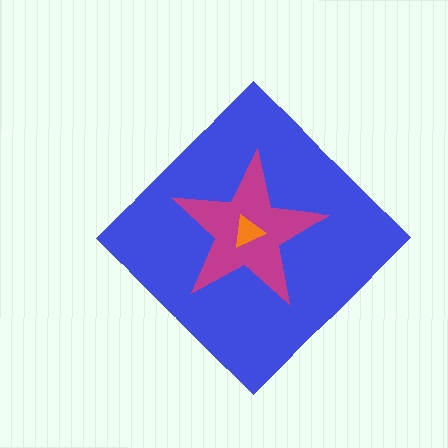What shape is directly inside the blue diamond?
The magenta star.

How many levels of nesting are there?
3.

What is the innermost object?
The orange triangle.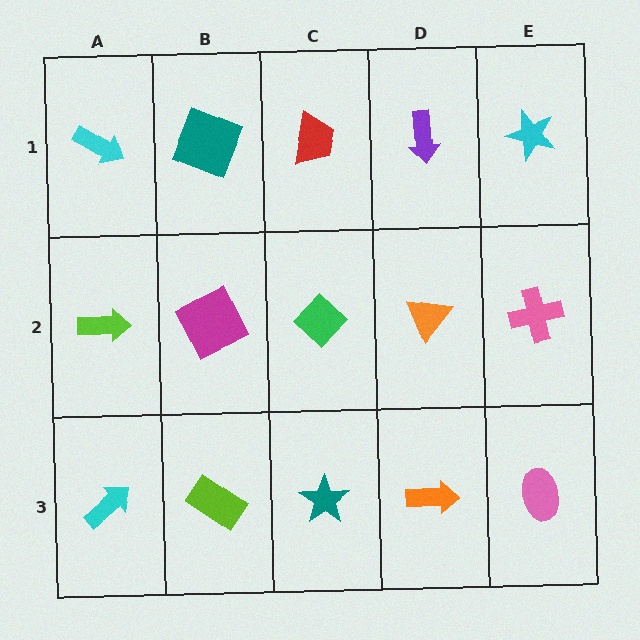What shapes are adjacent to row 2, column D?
A purple arrow (row 1, column D), an orange arrow (row 3, column D), a green diamond (row 2, column C), a pink cross (row 2, column E).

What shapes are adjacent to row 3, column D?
An orange triangle (row 2, column D), a teal star (row 3, column C), a pink ellipse (row 3, column E).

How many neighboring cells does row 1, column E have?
2.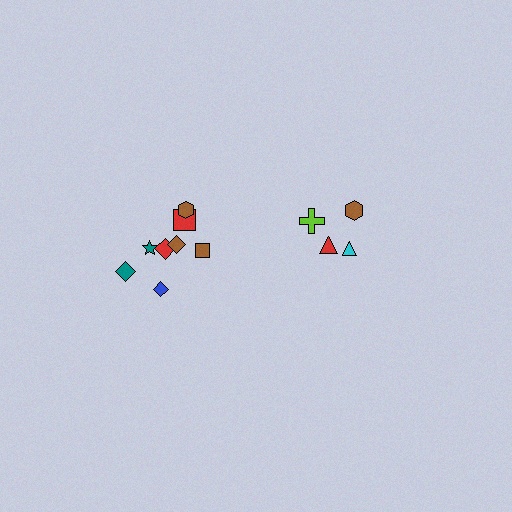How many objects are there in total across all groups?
There are 12 objects.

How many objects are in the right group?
There are 4 objects.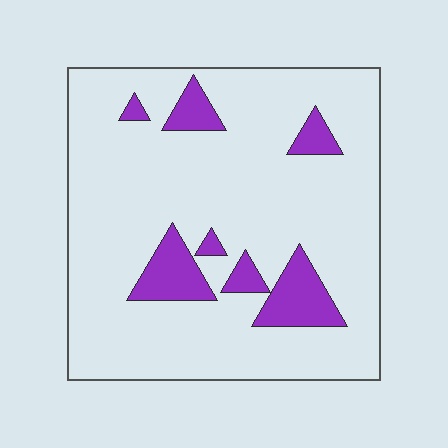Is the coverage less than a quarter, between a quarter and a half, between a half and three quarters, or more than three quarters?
Less than a quarter.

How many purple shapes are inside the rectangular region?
7.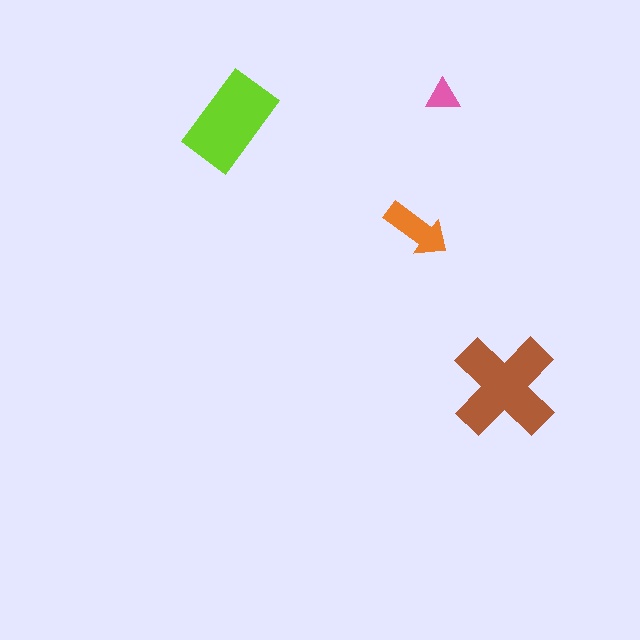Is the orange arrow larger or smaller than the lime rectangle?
Smaller.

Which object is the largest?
The brown cross.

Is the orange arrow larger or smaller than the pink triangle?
Larger.